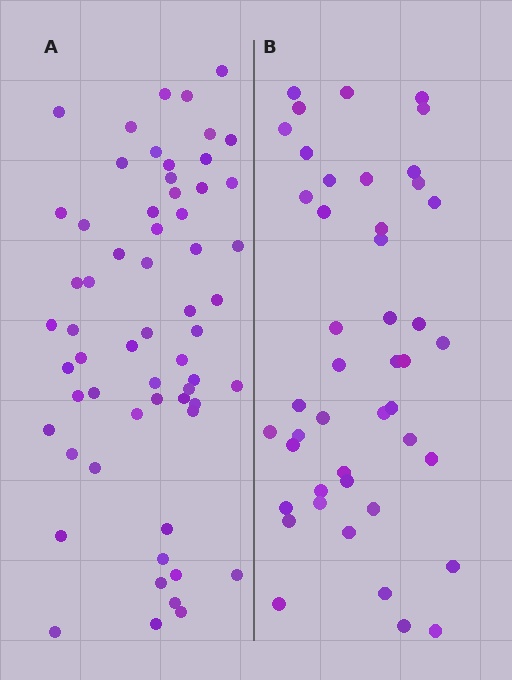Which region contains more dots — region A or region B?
Region A (the left region) has more dots.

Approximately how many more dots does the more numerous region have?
Region A has approximately 15 more dots than region B.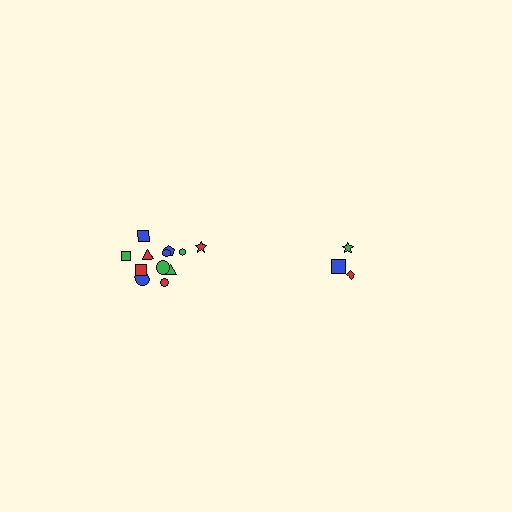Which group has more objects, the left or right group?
The left group.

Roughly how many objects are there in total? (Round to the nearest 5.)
Roughly 15 objects in total.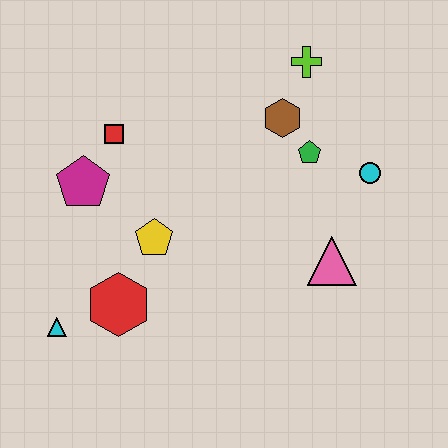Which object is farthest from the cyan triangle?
The lime cross is farthest from the cyan triangle.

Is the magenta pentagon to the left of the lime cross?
Yes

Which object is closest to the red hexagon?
The cyan triangle is closest to the red hexagon.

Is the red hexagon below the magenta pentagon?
Yes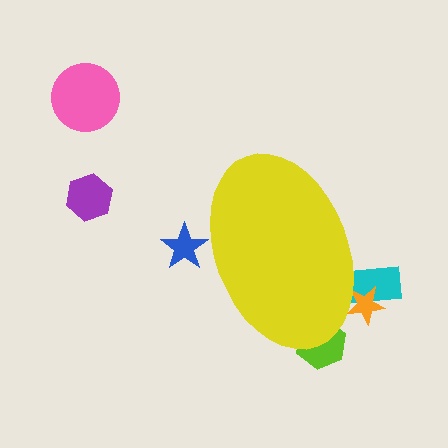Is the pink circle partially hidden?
No, the pink circle is fully visible.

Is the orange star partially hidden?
Yes, the orange star is partially hidden behind the yellow ellipse.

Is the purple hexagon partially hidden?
No, the purple hexagon is fully visible.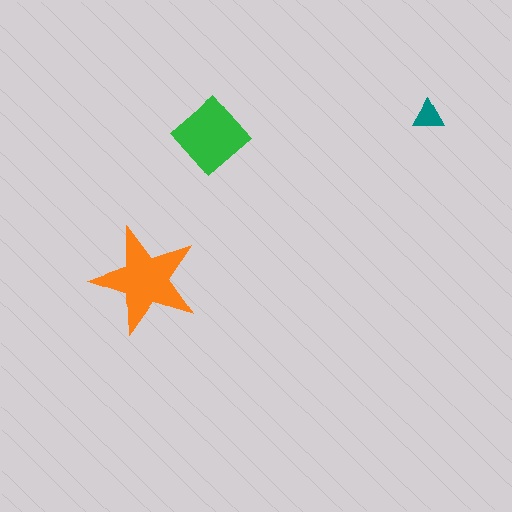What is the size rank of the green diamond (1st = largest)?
2nd.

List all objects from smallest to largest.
The teal triangle, the green diamond, the orange star.